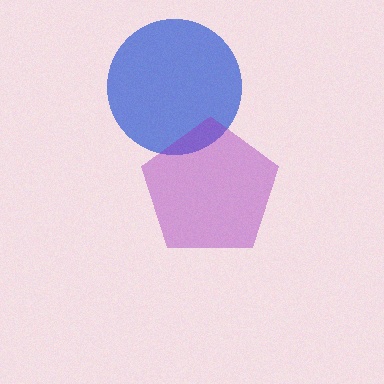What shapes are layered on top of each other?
The layered shapes are: a blue circle, a purple pentagon.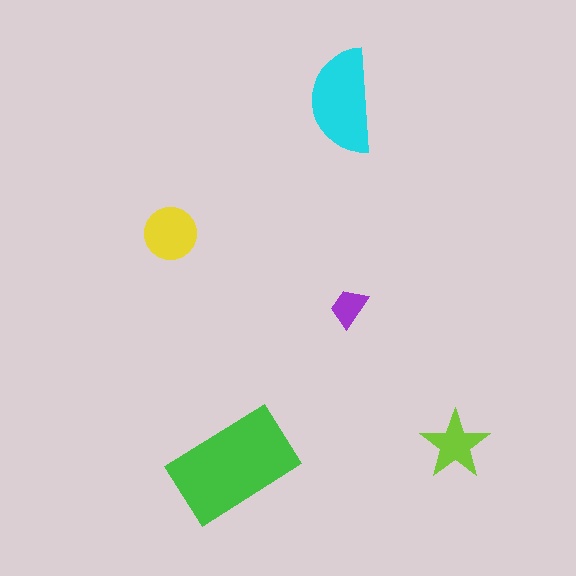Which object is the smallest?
The purple trapezoid.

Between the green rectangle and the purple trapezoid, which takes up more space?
The green rectangle.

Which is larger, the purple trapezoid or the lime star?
The lime star.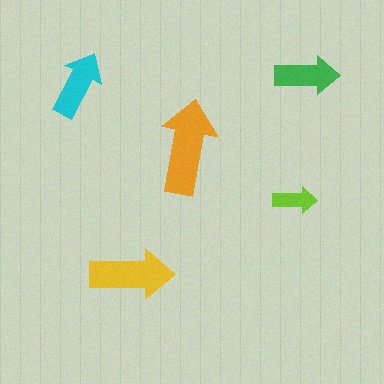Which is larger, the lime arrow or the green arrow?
The green one.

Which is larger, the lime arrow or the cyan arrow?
The cyan one.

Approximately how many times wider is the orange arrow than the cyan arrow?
About 1.5 times wider.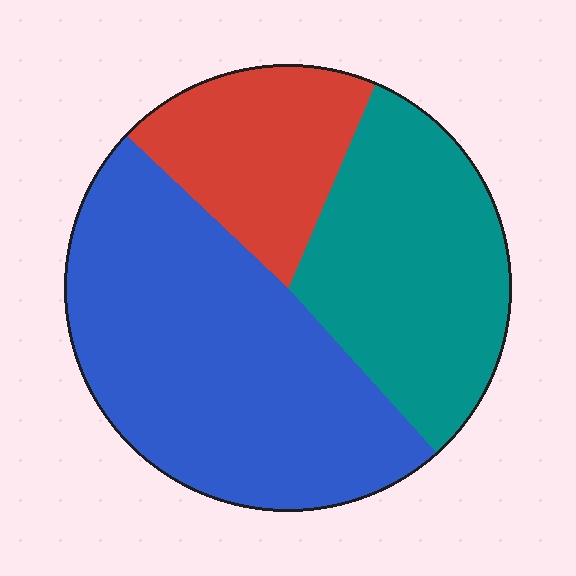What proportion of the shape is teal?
Teal takes up between a sixth and a third of the shape.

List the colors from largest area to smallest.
From largest to smallest: blue, teal, red.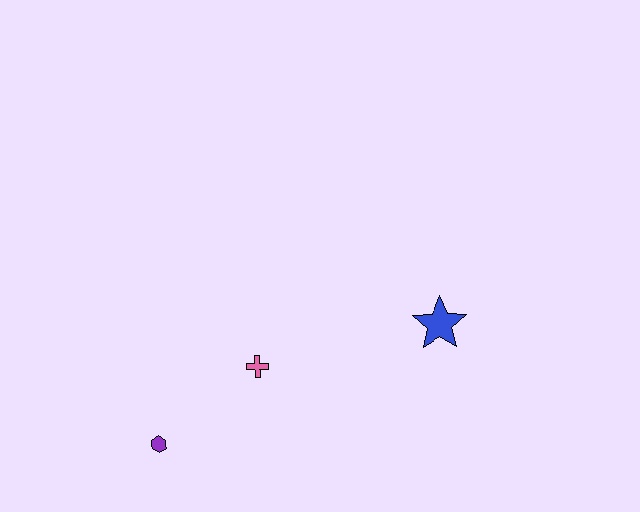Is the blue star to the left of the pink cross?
No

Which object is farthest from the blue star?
The purple hexagon is farthest from the blue star.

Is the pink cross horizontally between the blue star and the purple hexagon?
Yes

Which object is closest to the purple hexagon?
The pink cross is closest to the purple hexagon.